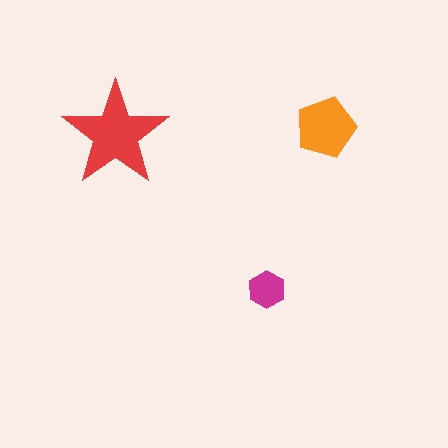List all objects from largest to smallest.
The red star, the orange pentagon, the magenta hexagon.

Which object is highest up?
The orange pentagon is topmost.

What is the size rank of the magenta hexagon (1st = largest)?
3rd.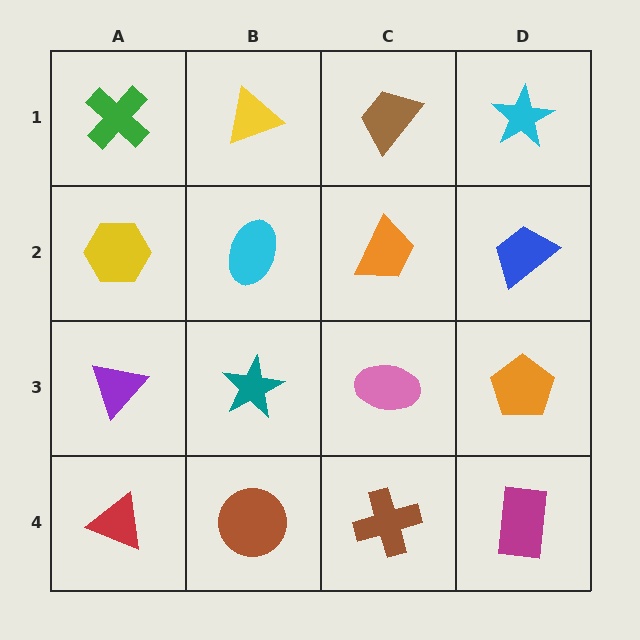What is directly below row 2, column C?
A pink ellipse.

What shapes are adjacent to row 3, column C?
An orange trapezoid (row 2, column C), a brown cross (row 4, column C), a teal star (row 3, column B), an orange pentagon (row 3, column D).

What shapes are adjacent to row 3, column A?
A yellow hexagon (row 2, column A), a red triangle (row 4, column A), a teal star (row 3, column B).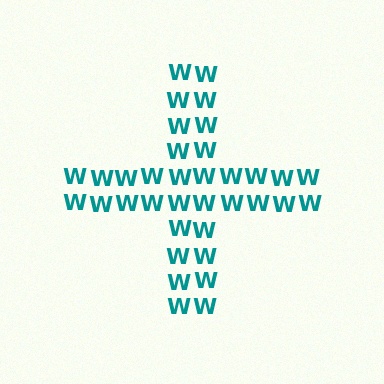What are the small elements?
The small elements are letter W's.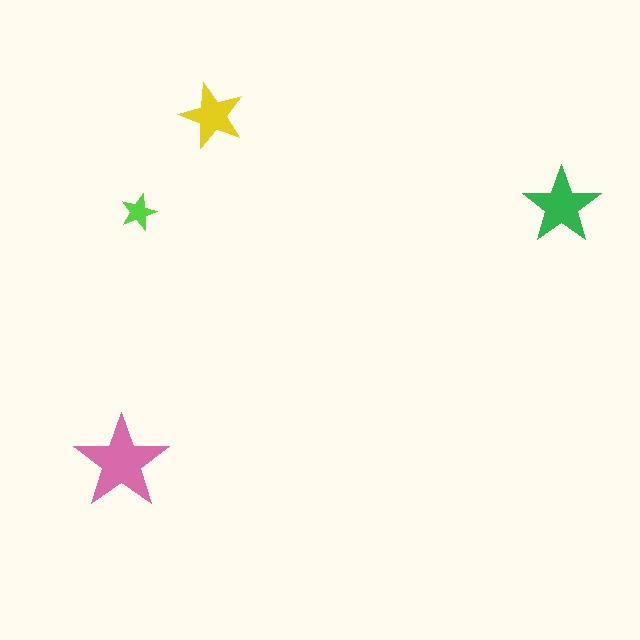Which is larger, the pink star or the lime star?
The pink one.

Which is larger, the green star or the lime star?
The green one.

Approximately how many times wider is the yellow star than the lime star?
About 2 times wider.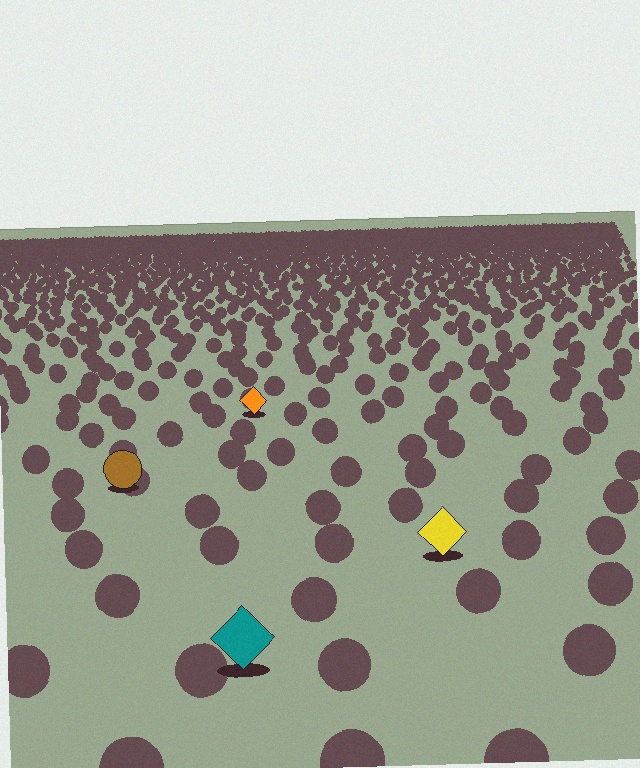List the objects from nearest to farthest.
From nearest to farthest: the teal diamond, the yellow diamond, the brown circle, the orange diamond.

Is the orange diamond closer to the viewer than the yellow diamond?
No. The yellow diamond is closer — you can tell from the texture gradient: the ground texture is coarser near it.